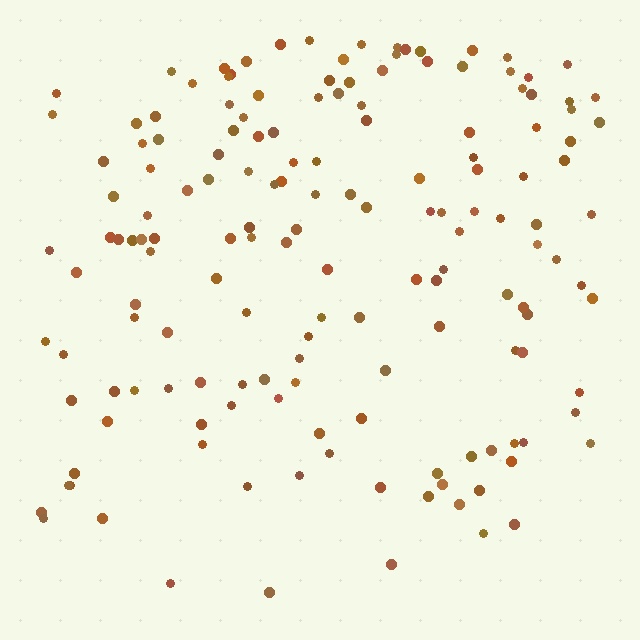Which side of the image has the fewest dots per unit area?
The bottom.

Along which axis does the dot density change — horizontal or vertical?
Vertical.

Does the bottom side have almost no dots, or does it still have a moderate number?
Still a moderate number, just noticeably fewer than the top.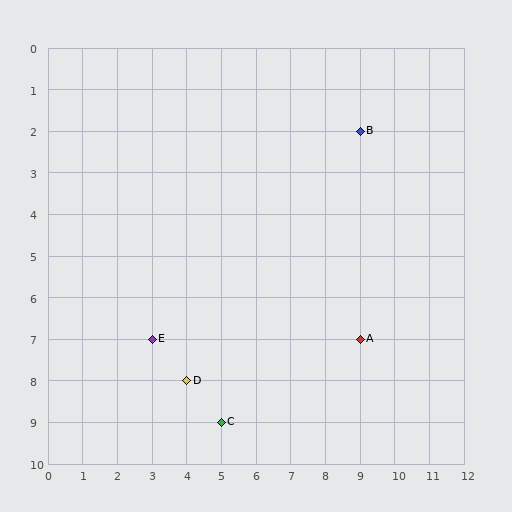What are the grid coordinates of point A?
Point A is at grid coordinates (9, 7).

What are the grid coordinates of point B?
Point B is at grid coordinates (9, 2).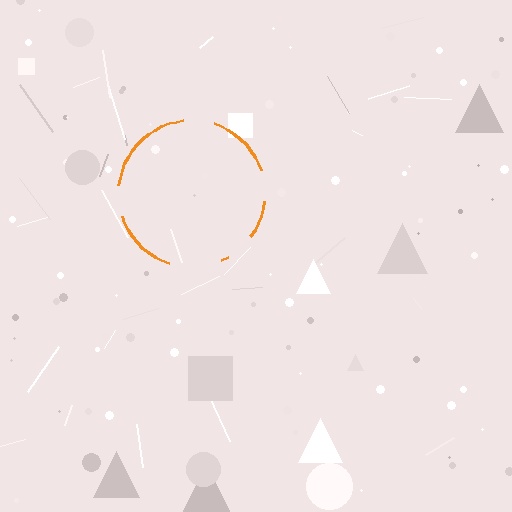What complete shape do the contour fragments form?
The contour fragments form a circle.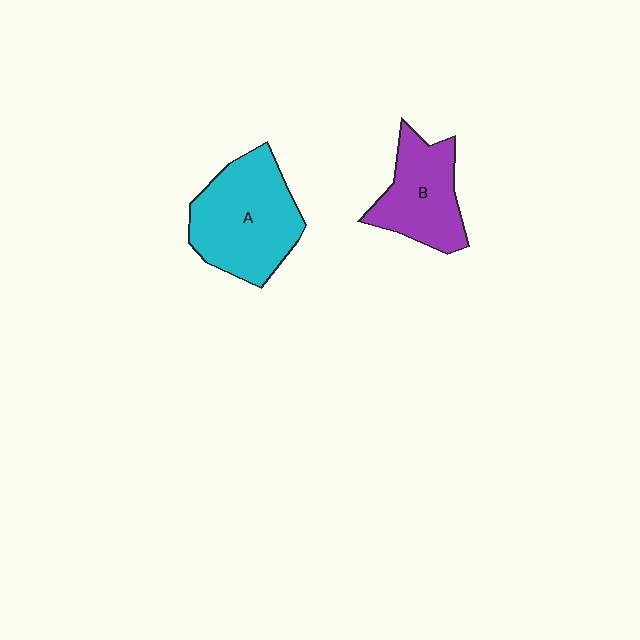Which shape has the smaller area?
Shape B (purple).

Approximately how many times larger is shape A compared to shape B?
Approximately 1.4 times.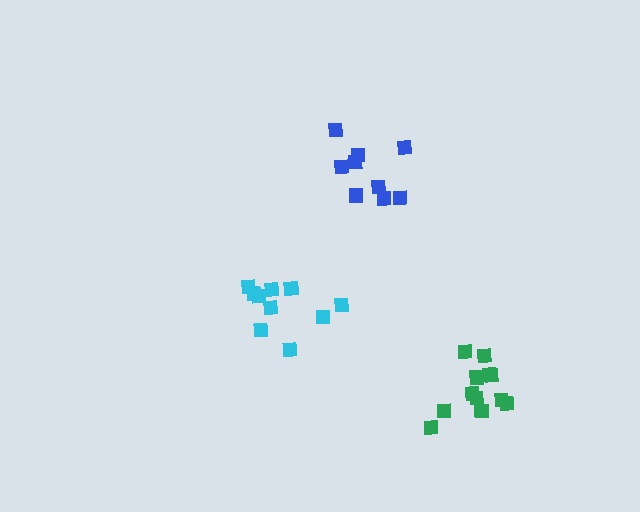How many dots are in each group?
Group 1: 12 dots, Group 2: 9 dots, Group 3: 10 dots (31 total).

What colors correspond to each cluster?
The clusters are colored: green, blue, cyan.